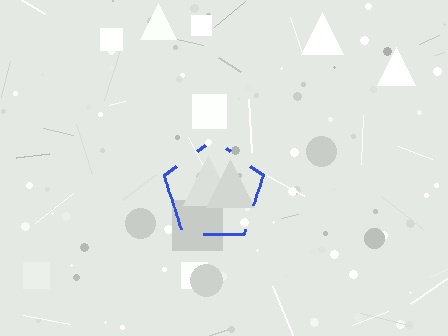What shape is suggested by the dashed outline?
The dashed outline suggests a pentagon.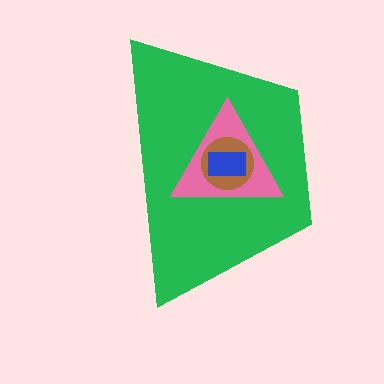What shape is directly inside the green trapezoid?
The pink triangle.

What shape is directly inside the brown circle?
The blue rectangle.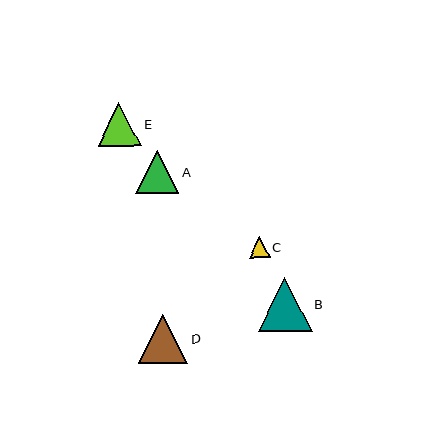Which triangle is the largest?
Triangle B is the largest with a size of approximately 54 pixels.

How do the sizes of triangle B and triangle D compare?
Triangle B and triangle D are approximately the same size.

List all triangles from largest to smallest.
From largest to smallest: B, D, E, A, C.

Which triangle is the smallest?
Triangle C is the smallest with a size of approximately 21 pixels.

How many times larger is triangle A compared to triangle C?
Triangle A is approximately 2.1 times the size of triangle C.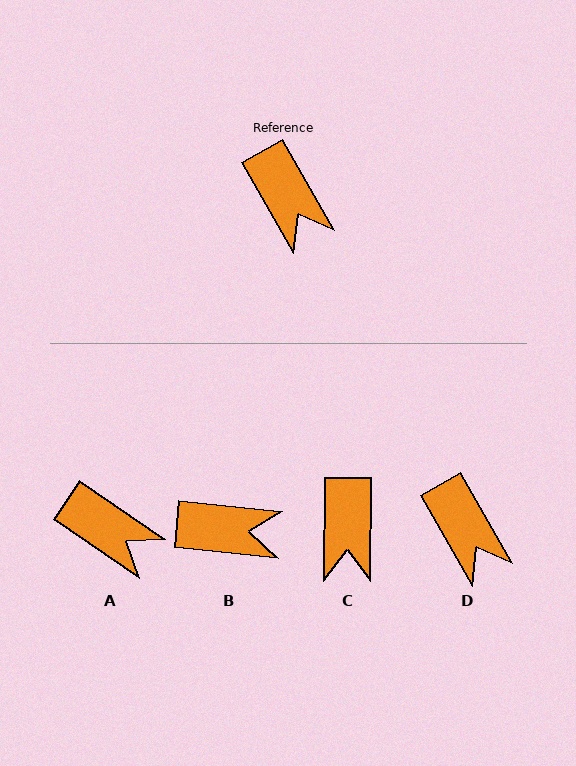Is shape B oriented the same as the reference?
No, it is off by about 54 degrees.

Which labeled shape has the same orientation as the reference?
D.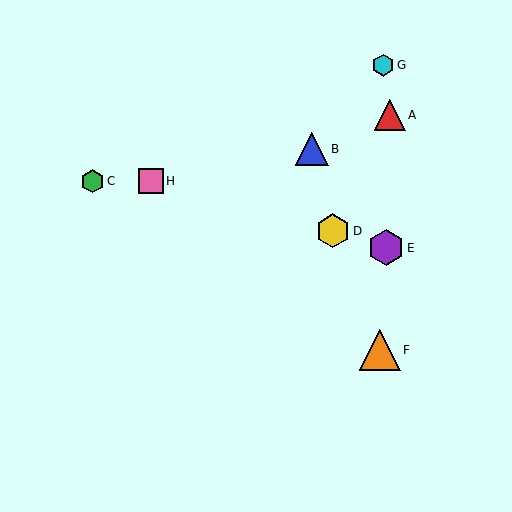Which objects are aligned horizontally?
Objects C, H are aligned horizontally.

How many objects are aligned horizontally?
2 objects (C, H) are aligned horizontally.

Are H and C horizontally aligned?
Yes, both are at y≈181.